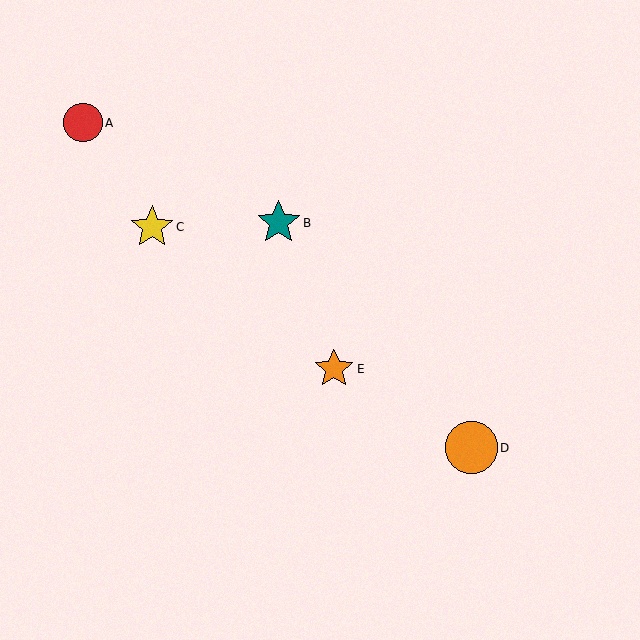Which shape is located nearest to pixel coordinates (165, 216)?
The yellow star (labeled C) at (152, 227) is nearest to that location.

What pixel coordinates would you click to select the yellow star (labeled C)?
Click at (152, 227) to select the yellow star C.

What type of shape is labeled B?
Shape B is a teal star.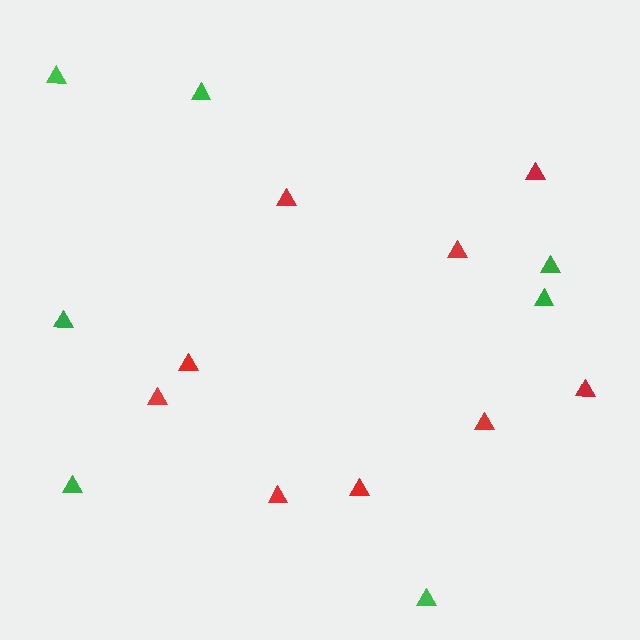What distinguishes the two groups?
There are 2 groups: one group of red triangles (9) and one group of green triangles (7).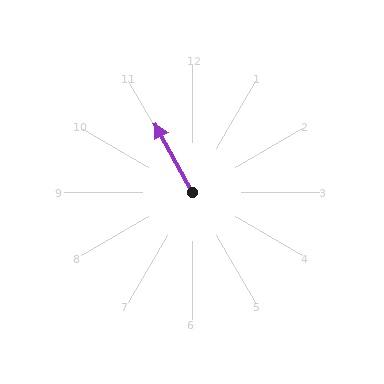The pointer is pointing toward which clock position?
Roughly 11 o'clock.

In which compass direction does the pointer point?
Northwest.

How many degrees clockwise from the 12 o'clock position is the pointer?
Approximately 331 degrees.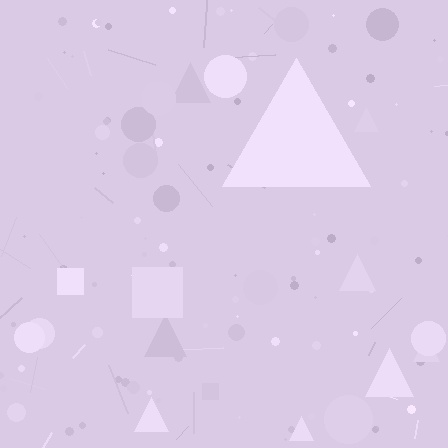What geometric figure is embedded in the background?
A triangle is embedded in the background.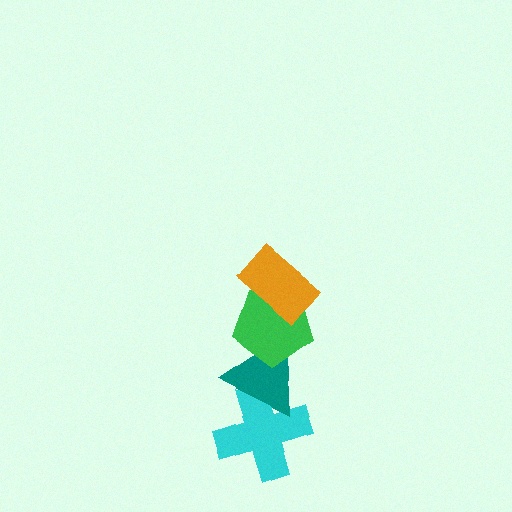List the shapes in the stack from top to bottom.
From top to bottom: the orange rectangle, the green pentagon, the teal triangle, the cyan cross.